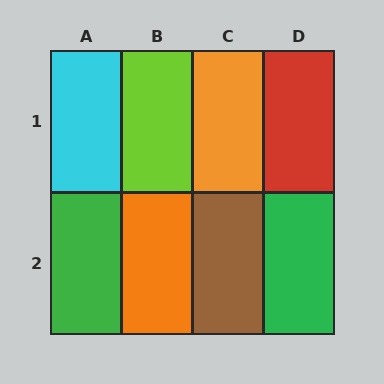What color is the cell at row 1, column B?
Lime.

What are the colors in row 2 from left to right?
Green, orange, brown, green.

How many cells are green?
2 cells are green.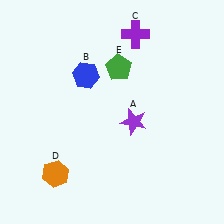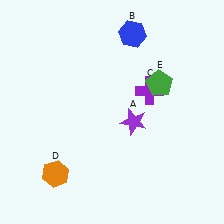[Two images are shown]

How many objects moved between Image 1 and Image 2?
3 objects moved between the two images.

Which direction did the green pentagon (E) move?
The green pentagon (E) moved right.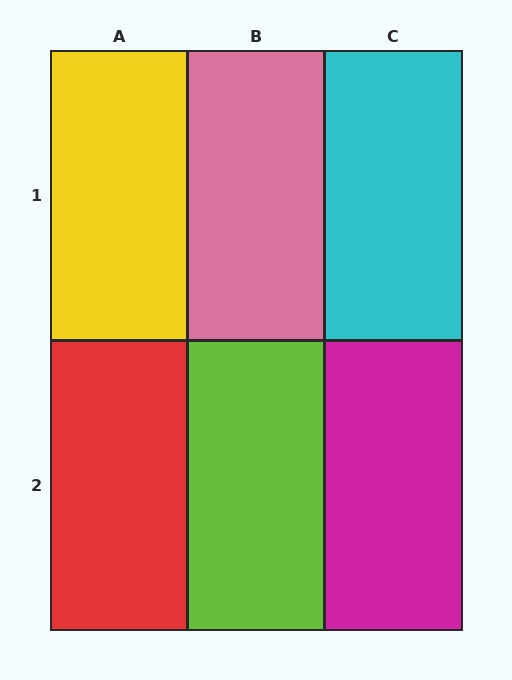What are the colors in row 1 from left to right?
Yellow, pink, cyan.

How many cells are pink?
1 cell is pink.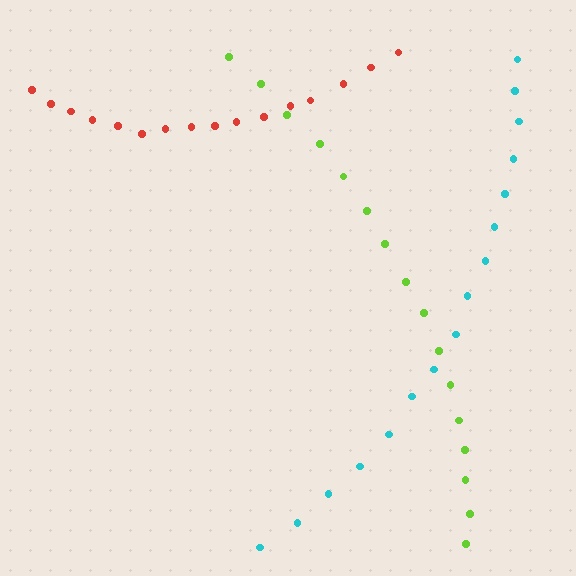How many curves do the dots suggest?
There are 3 distinct paths.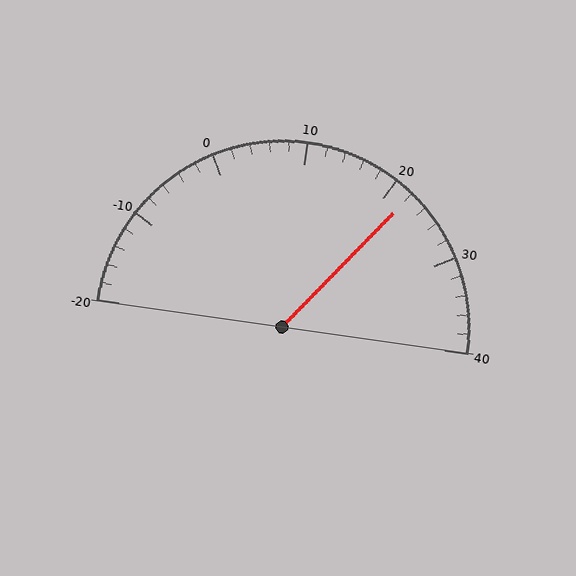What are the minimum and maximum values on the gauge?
The gauge ranges from -20 to 40.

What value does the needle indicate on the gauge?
The needle indicates approximately 22.